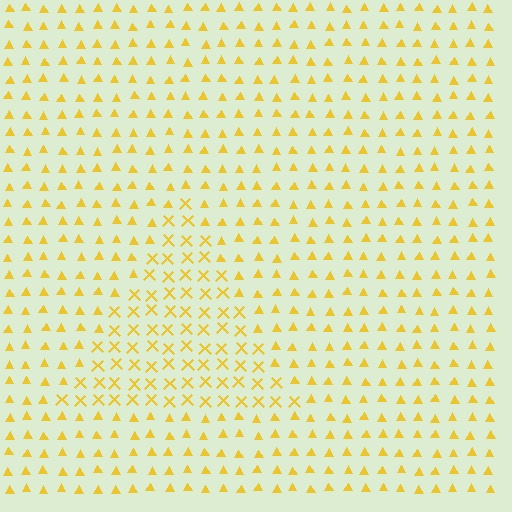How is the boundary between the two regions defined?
The boundary is defined by a change in element shape: X marks inside vs. triangles outside. All elements share the same color and spacing.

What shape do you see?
I see a triangle.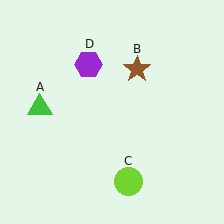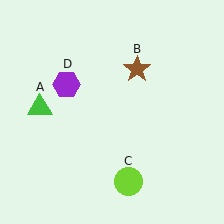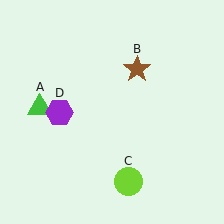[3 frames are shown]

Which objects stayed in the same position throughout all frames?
Green triangle (object A) and brown star (object B) and lime circle (object C) remained stationary.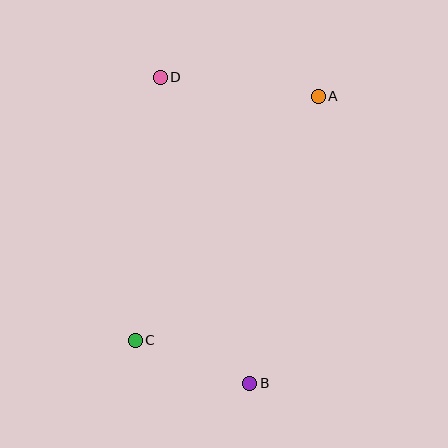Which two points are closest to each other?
Points B and C are closest to each other.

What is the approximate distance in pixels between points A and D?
The distance between A and D is approximately 159 pixels.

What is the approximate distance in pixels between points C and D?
The distance between C and D is approximately 264 pixels.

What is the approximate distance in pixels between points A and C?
The distance between A and C is approximately 305 pixels.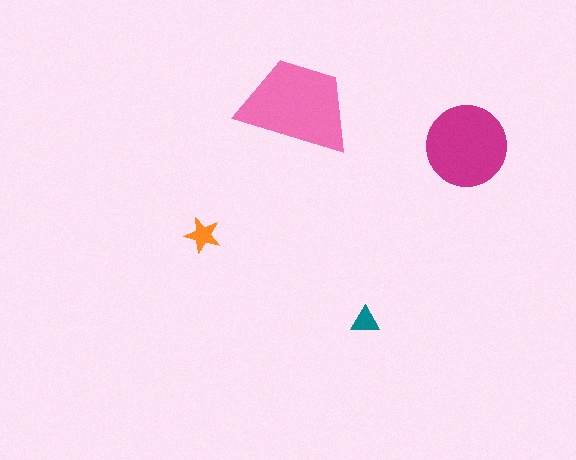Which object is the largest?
The pink trapezoid.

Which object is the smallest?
The teal triangle.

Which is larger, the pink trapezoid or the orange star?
The pink trapezoid.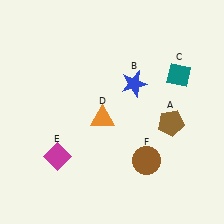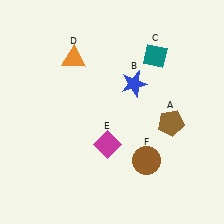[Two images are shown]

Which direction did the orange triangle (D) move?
The orange triangle (D) moved up.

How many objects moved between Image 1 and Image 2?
3 objects moved between the two images.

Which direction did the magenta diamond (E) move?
The magenta diamond (E) moved right.